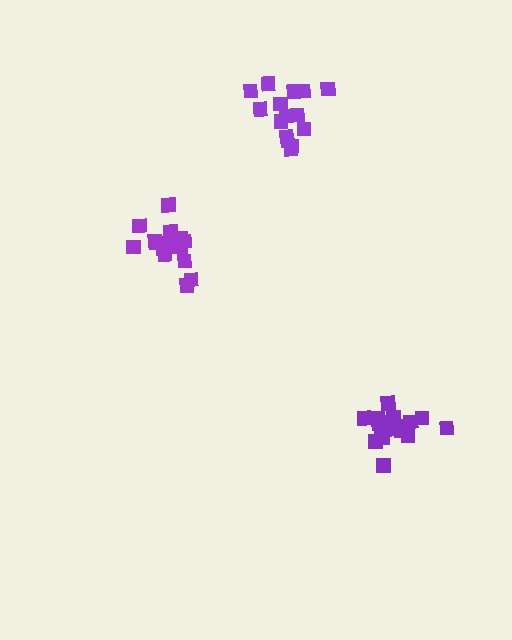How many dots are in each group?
Group 1: 15 dots, Group 2: 17 dots, Group 3: 18 dots (50 total).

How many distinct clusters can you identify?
There are 3 distinct clusters.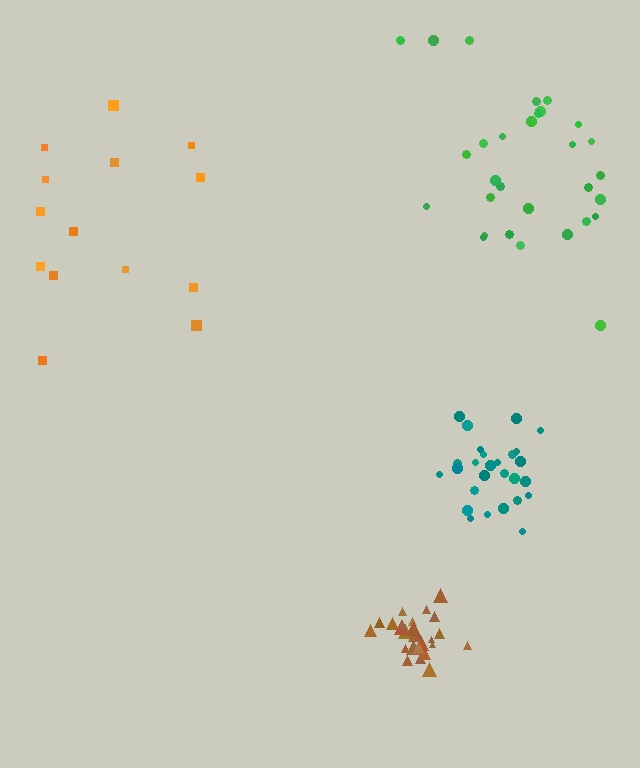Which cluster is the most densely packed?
Brown.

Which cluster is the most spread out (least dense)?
Orange.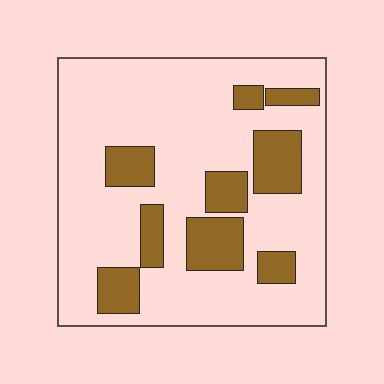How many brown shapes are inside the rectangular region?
9.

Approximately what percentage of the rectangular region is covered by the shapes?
Approximately 25%.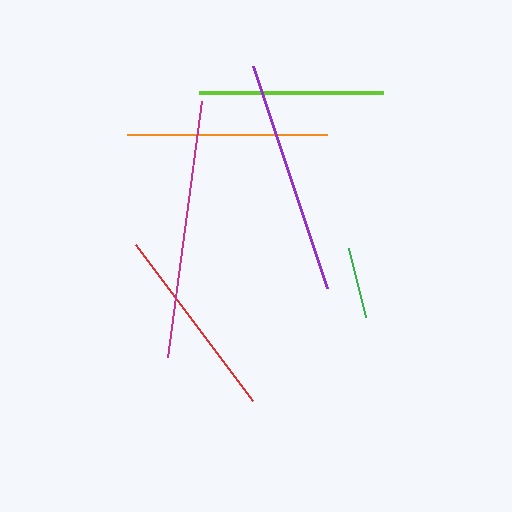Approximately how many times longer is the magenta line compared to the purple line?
The magenta line is approximately 1.1 times the length of the purple line.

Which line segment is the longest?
The magenta line is the longest at approximately 258 pixels.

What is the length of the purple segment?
The purple segment is approximately 234 pixels long.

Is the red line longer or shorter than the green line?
The red line is longer than the green line.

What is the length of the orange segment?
The orange segment is approximately 199 pixels long.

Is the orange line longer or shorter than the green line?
The orange line is longer than the green line.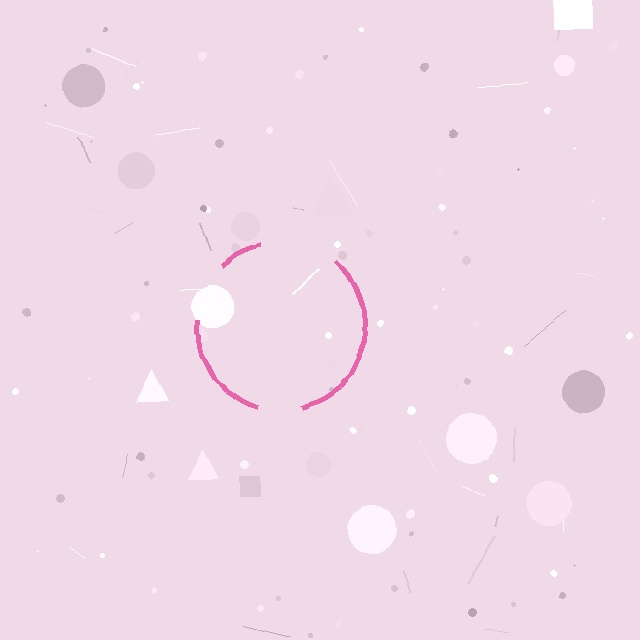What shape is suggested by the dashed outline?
The dashed outline suggests a circle.